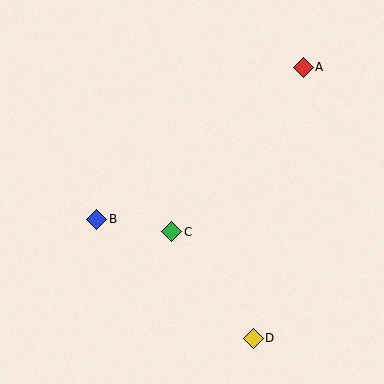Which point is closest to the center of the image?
Point C at (172, 232) is closest to the center.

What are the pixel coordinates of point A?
Point A is at (303, 67).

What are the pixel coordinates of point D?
Point D is at (253, 338).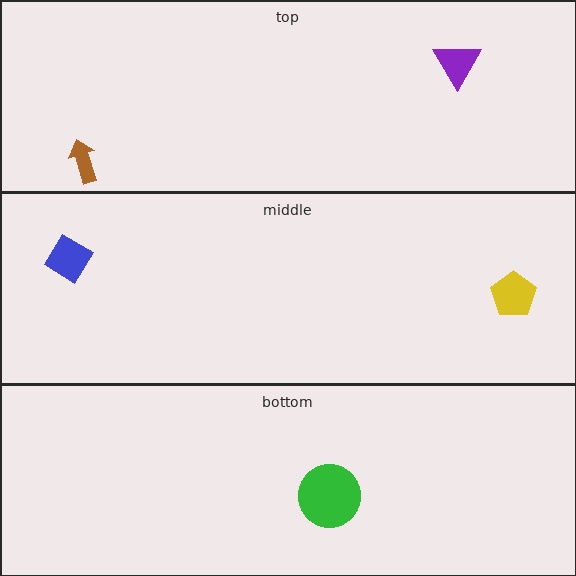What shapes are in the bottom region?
The green circle.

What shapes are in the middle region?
The yellow pentagon, the blue diamond.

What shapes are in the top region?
The brown arrow, the purple triangle.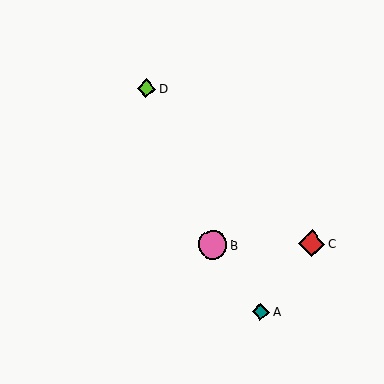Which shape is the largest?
The pink circle (labeled B) is the largest.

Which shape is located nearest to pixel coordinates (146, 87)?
The lime diamond (labeled D) at (146, 88) is nearest to that location.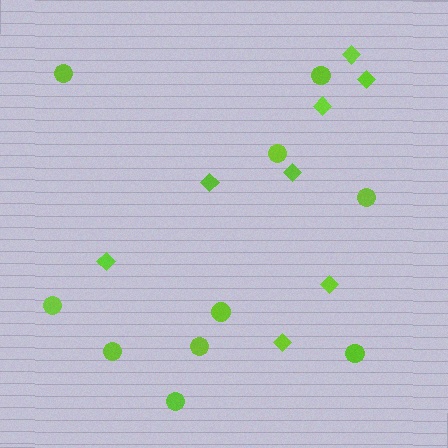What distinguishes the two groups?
There are 2 groups: one group of circles (10) and one group of diamonds (8).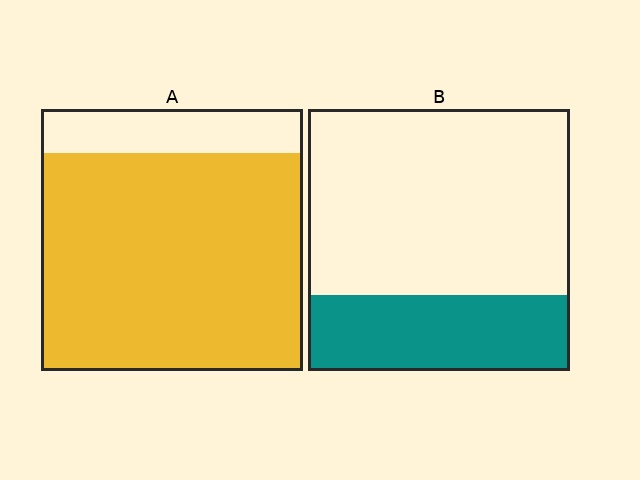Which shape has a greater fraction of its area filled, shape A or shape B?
Shape A.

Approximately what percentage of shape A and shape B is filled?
A is approximately 85% and B is approximately 30%.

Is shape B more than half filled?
No.